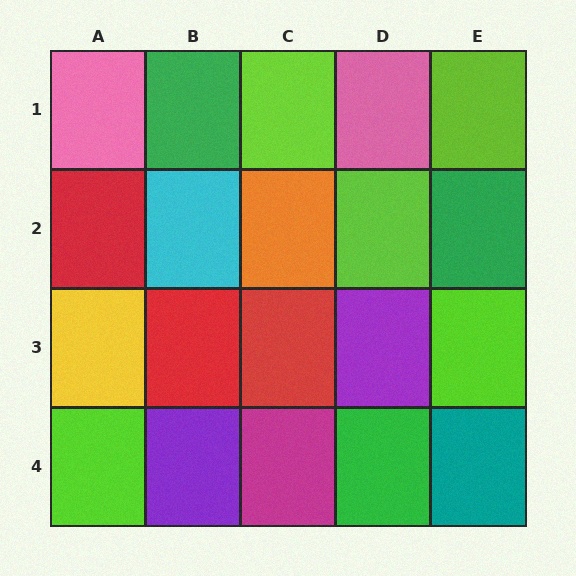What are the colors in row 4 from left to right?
Lime, purple, magenta, green, teal.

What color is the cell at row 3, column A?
Yellow.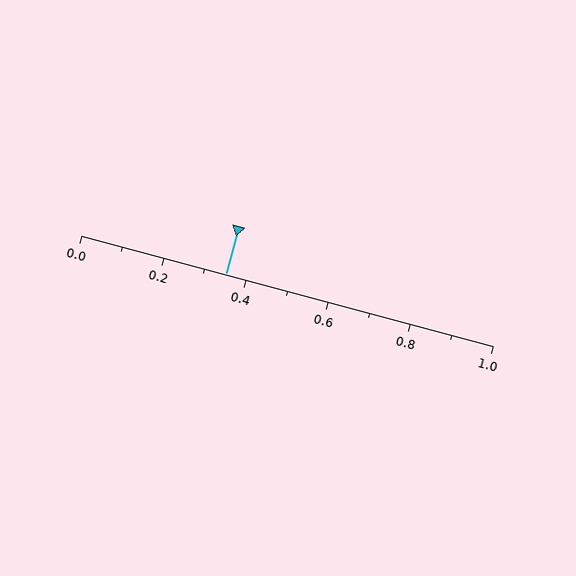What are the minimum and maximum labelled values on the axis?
The axis runs from 0.0 to 1.0.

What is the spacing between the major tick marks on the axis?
The major ticks are spaced 0.2 apart.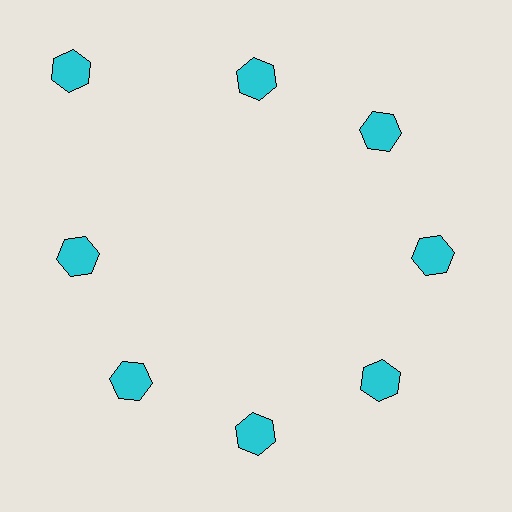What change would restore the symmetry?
The symmetry would be restored by moving it inward, back onto the ring so that all 8 hexagons sit at equal angles and equal distance from the center.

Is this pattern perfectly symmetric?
No. The 8 cyan hexagons are arranged in a ring, but one element near the 10 o'clock position is pushed outward from the center, breaking the 8-fold rotational symmetry.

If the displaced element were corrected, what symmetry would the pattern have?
It would have 8-fold rotational symmetry — the pattern would map onto itself every 45 degrees.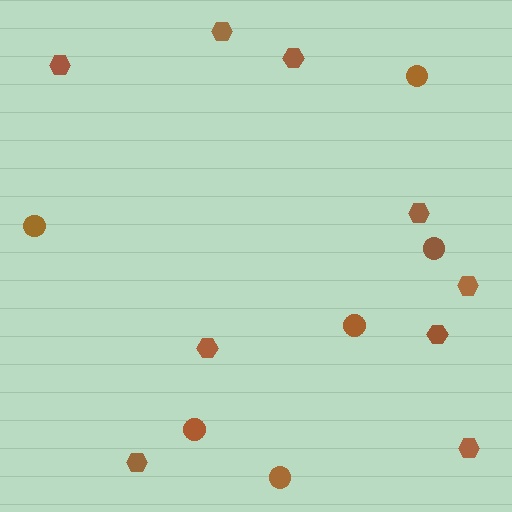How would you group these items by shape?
There are 2 groups: one group of circles (6) and one group of hexagons (9).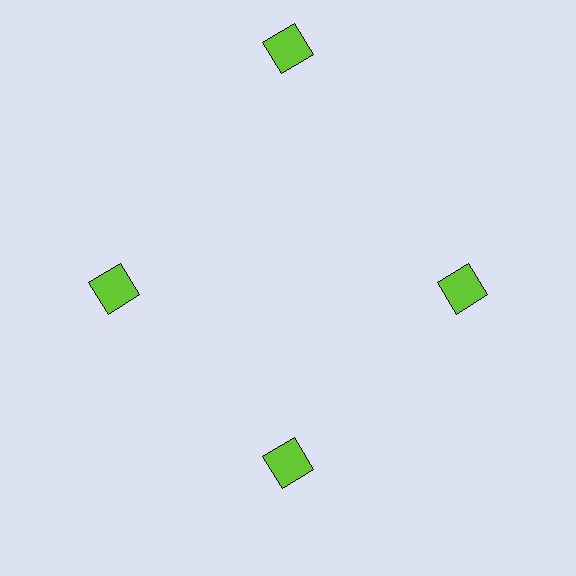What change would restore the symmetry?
The symmetry would be restored by moving it inward, back onto the ring so that all 4 squares sit at equal angles and equal distance from the center.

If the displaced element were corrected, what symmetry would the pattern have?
It would have 4-fold rotational symmetry — the pattern would map onto itself every 90 degrees.